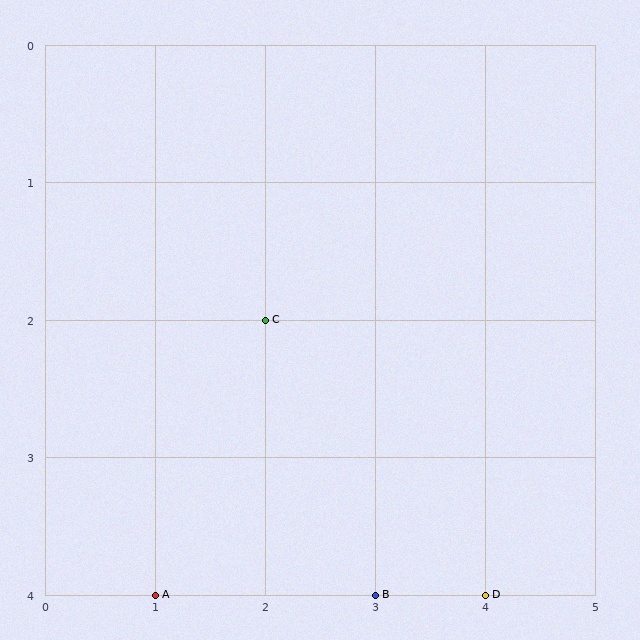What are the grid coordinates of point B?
Point B is at grid coordinates (3, 4).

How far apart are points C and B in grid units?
Points C and B are 1 column and 2 rows apart (about 2.2 grid units diagonally).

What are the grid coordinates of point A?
Point A is at grid coordinates (1, 4).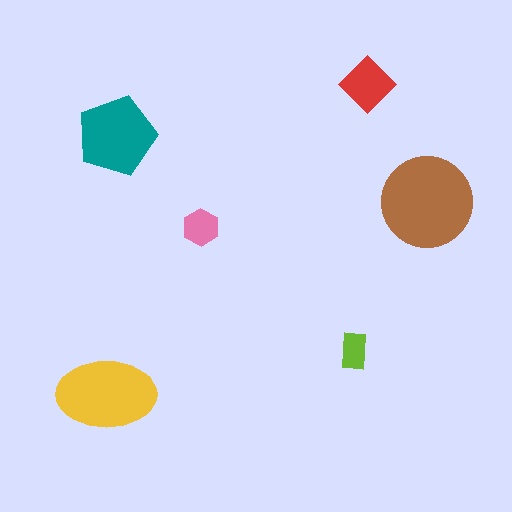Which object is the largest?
The brown circle.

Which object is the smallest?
The lime rectangle.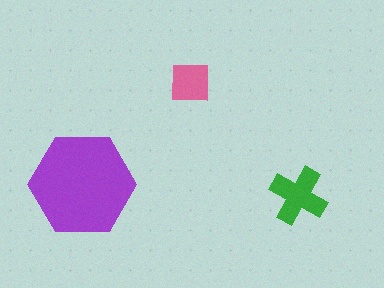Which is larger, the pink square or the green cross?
The green cross.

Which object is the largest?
The purple hexagon.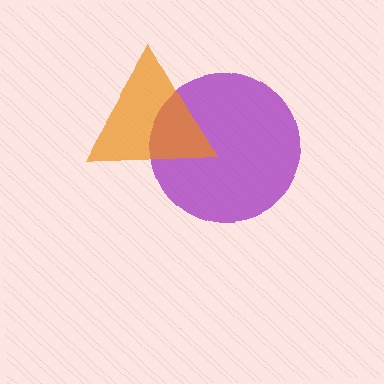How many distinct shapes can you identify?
There are 2 distinct shapes: a purple circle, an orange triangle.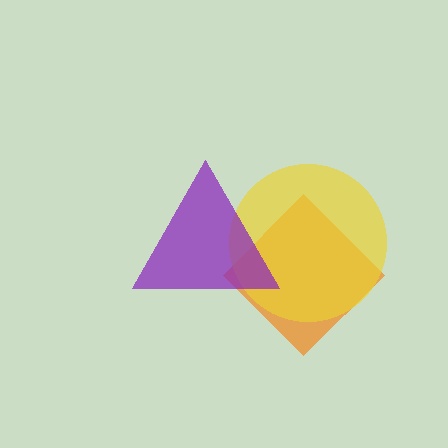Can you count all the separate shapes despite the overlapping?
Yes, there are 3 separate shapes.